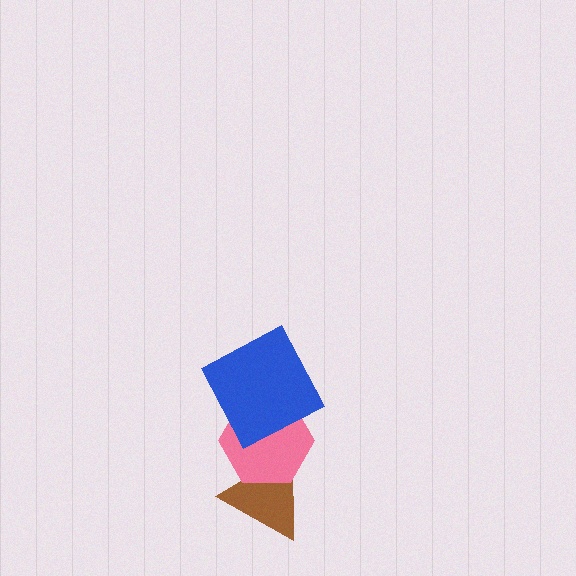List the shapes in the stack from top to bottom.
From top to bottom: the blue square, the pink hexagon, the brown triangle.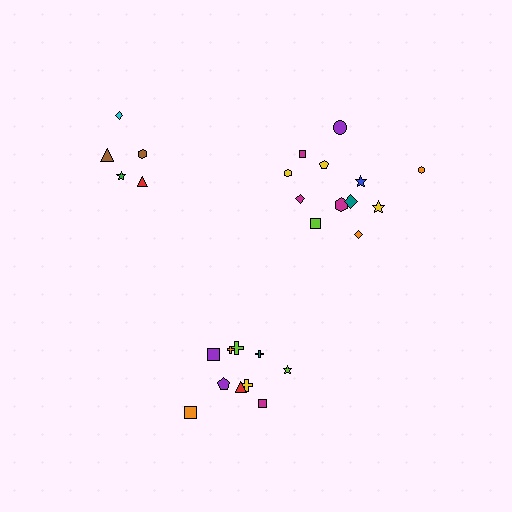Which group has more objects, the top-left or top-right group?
The top-right group.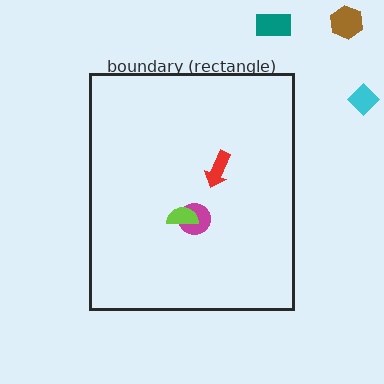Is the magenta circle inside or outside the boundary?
Inside.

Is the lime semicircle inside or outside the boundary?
Inside.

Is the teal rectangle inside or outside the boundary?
Outside.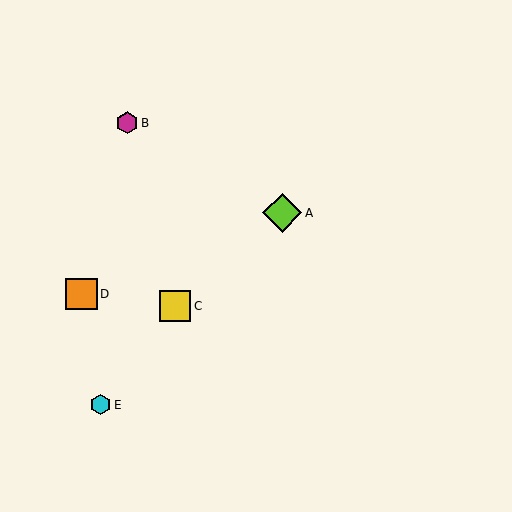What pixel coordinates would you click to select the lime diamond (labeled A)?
Click at (282, 213) to select the lime diamond A.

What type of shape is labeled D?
Shape D is an orange square.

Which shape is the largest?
The lime diamond (labeled A) is the largest.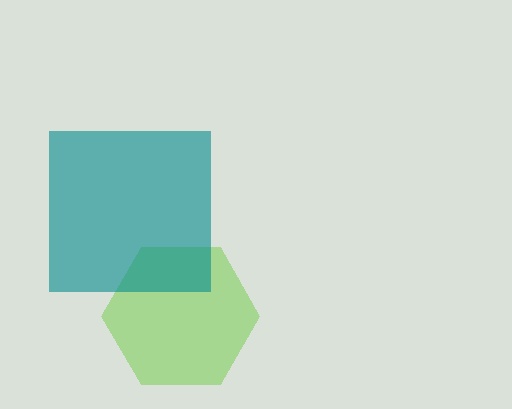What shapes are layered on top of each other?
The layered shapes are: a lime hexagon, a teal square.